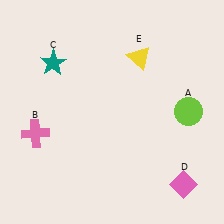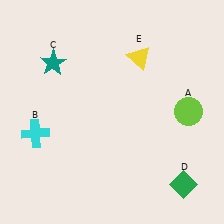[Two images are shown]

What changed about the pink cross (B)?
In Image 1, B is pink. In Image 2, it changed to cyan.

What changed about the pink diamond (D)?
In Image 1, D is pink. In Image 2, it changed to green.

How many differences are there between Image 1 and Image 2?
There are 2 differences between the two images.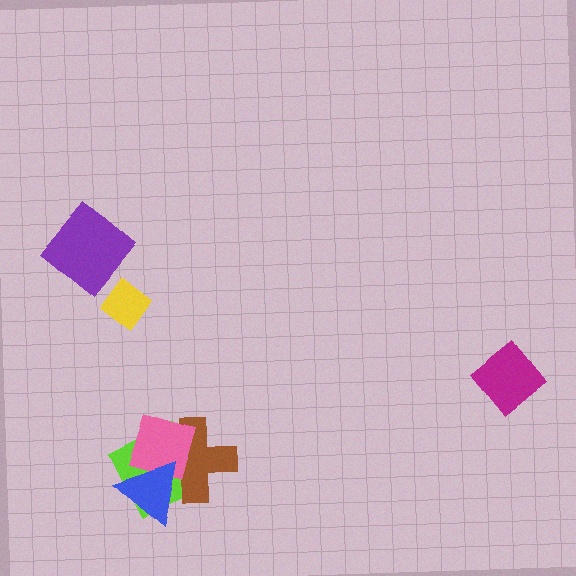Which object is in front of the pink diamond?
The blue triangle is in front of the pink diamond.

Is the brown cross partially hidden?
Yes, it is partially covered by another shape.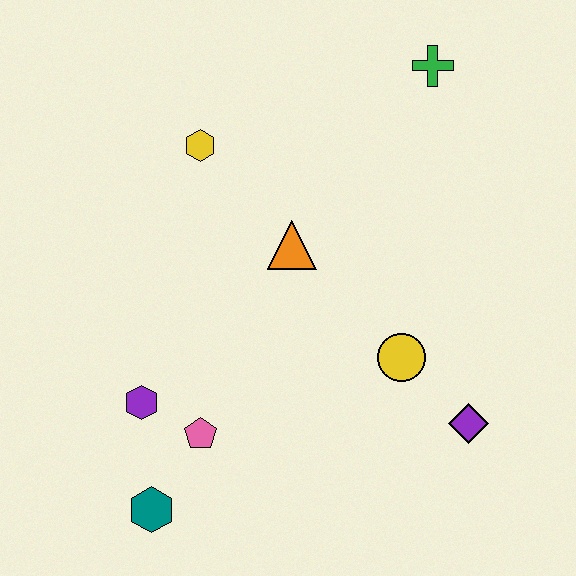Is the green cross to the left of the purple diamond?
Yes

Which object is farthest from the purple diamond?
The yellow hexagon is farthest from the purple diamond.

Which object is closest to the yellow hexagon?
The orange triangle is closest to the yellow hexagon.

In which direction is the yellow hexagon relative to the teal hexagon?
The yellow hexagon is above the teal hexagon.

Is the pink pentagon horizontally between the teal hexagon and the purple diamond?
Yes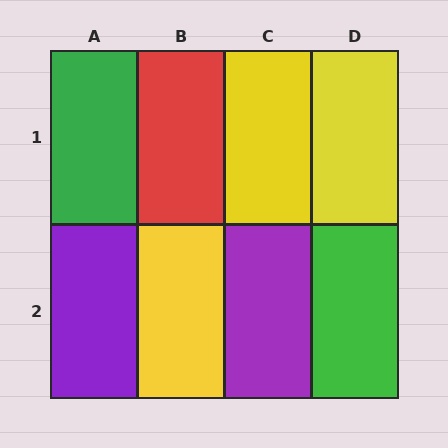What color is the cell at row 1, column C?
Yellow.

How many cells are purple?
2 cells are purple.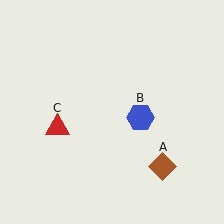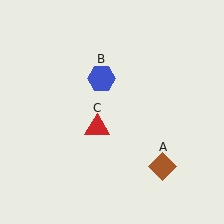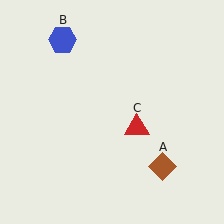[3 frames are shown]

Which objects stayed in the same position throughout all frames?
Brown diamond (object A) remained stationary.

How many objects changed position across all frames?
2 objects changed position: blue hexagon (object B), red triangle (object C).